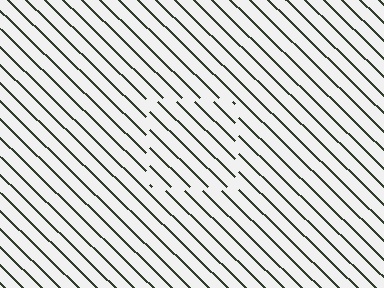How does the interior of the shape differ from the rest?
The interior of the shape contains the same grating, shifted by half a period — the contour is defined by the phase discontinuity where line-ends from the inner and outer gratings abut.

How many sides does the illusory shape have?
4 sides — the line-ends trace a square.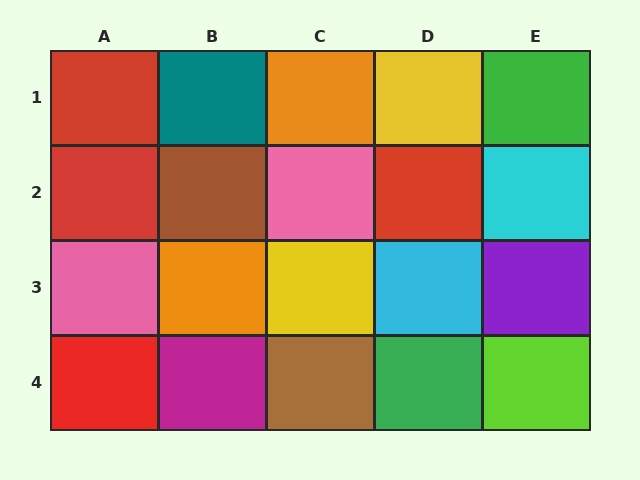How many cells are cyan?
2 cells are cyan.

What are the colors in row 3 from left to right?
Pink, orange, yellow, cyan, purple.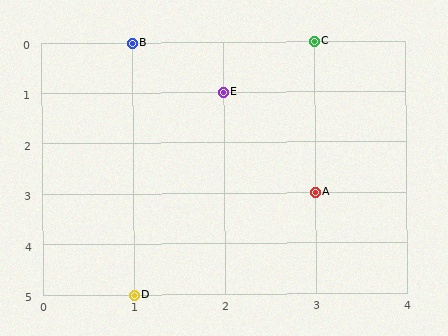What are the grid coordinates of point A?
Point A is at grid coordinates (3, 3).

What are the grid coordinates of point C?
Point C is at grid coordinates (3, 0).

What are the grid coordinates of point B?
Point B is at grid coordinates (1, 0).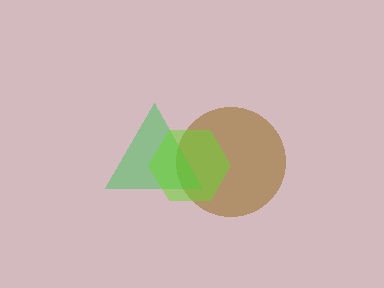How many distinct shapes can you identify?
There are 3 distinct shapes: a brown circle, a green triangle, a lime hexagon.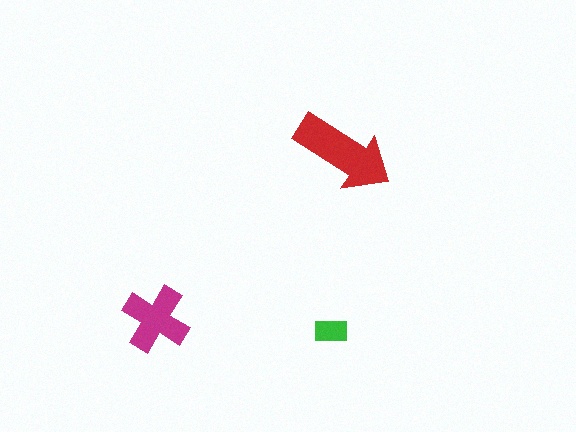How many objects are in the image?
There are 3 objects in the image.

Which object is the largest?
The red arrow.